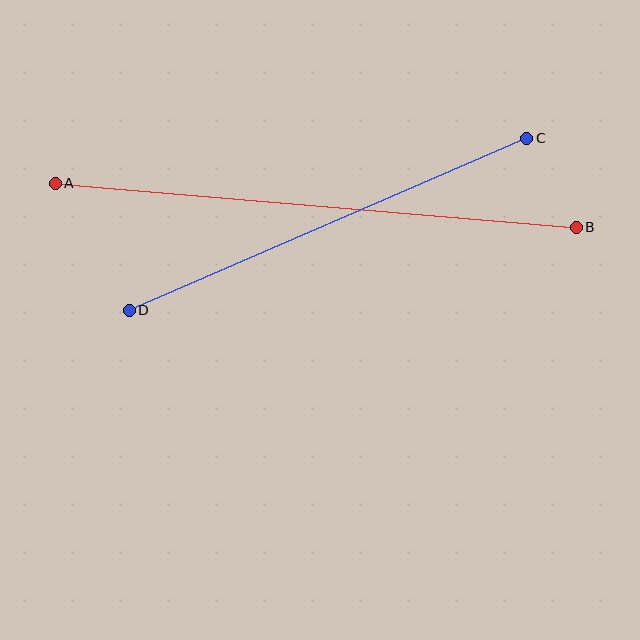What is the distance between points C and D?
The distance is approximately 433 pixels.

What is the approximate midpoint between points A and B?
The midpoint is at approximately (316, 205) pixels.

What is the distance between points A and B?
The distance is approximately 523 pixels.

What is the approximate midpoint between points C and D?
The midpoint is at approximately (328, 224) pixels.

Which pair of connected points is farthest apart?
Points A and B are farthest apart.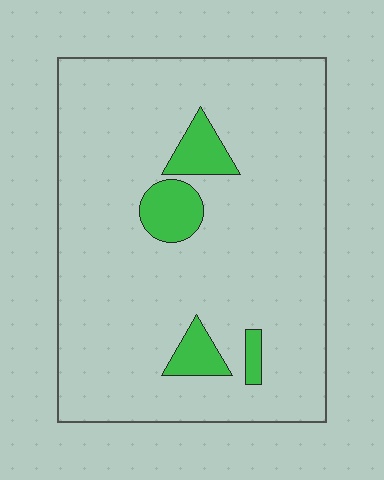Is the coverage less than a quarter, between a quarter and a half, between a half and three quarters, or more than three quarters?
Less than a quarter.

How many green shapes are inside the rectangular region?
4.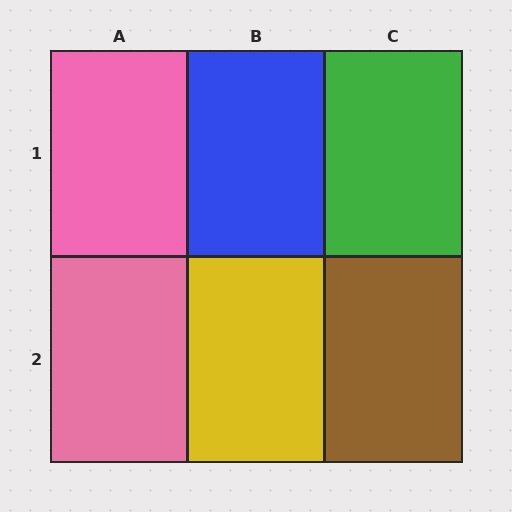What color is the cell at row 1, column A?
Pink.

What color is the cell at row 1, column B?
Blue.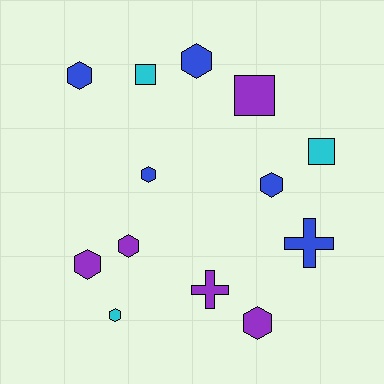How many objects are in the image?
There are 13 objects.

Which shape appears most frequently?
Hexagon, with 8 objects.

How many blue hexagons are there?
There are 4 blue hexagons.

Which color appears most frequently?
Blue, with 5 objects.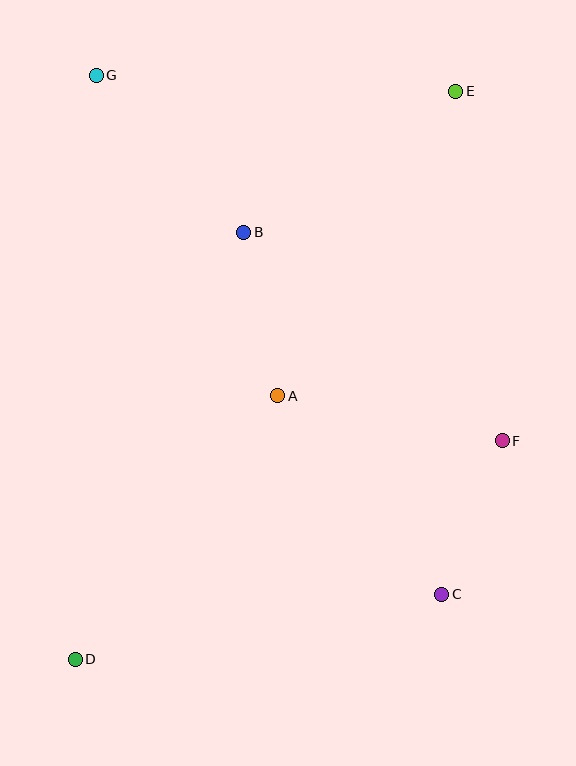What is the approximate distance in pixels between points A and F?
The distance between A and F is approximately 229 pixels.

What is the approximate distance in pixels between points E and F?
The distance between E and F is approximately 353 pixels.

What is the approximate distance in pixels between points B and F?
The distance between B and F is approximately 332 pixels.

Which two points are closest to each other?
Points C and F are closest to each other.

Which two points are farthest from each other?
Points D and E are farthest from each other.